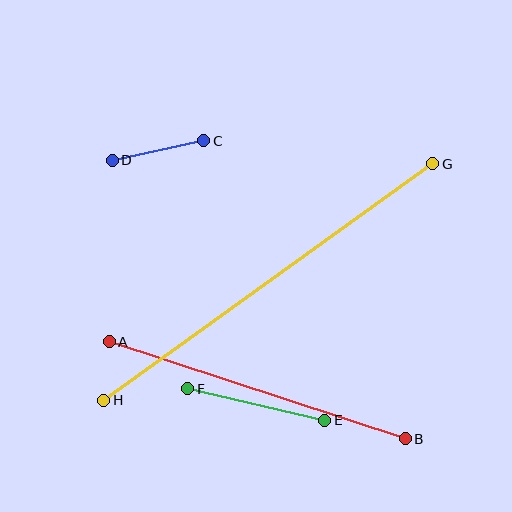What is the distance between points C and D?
The distance is approximately 93 pixels.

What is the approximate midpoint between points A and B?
The midpoint is at approximately (257, 390) pixels.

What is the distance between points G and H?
The distance is approximately 405 pixels.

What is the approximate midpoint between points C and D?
The midpoint is at approximately (158, 151) pixels.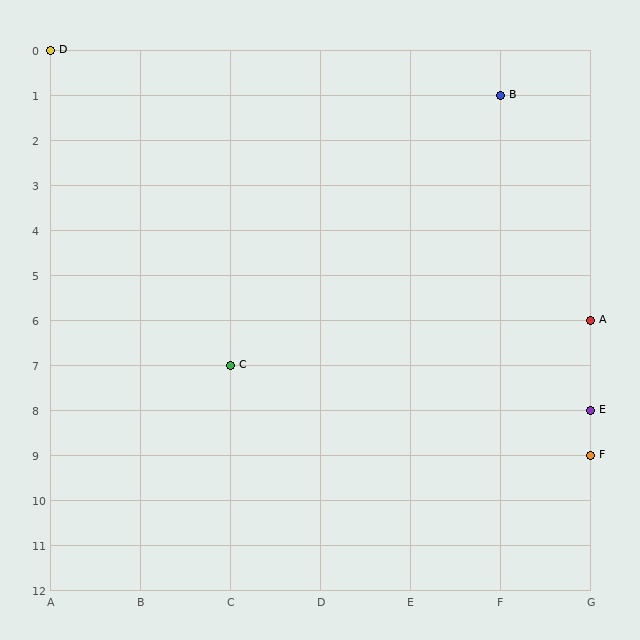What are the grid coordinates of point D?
Point D is at grid coordinates (A, 0).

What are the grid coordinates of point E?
Point E is at grid coordinates (G, 8).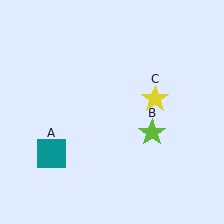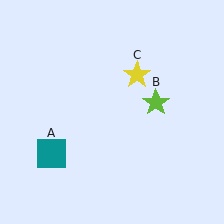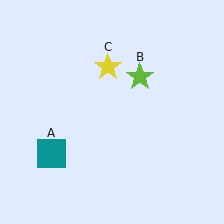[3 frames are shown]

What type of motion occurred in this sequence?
The lime star (object B), yellow star (object C) rotated counterclockwise around the center of the scene.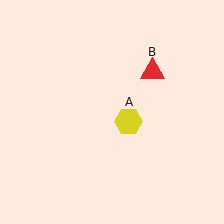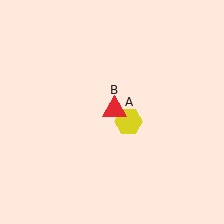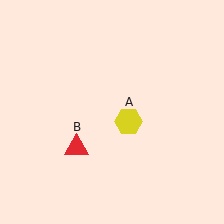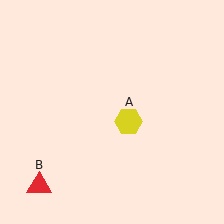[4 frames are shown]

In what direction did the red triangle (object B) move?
The red triangle (object B) moved down and to the left.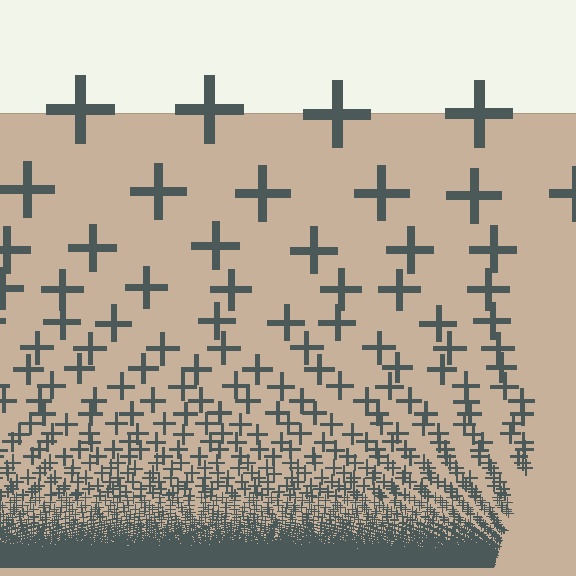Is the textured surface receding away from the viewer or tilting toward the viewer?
The surface appears to tilt toward the viewer. Texture elements get larger and sparser toward the top.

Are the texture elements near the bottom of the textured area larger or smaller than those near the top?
Smaller. The gradient is inverted — elements near the bottom are smaller and denser.